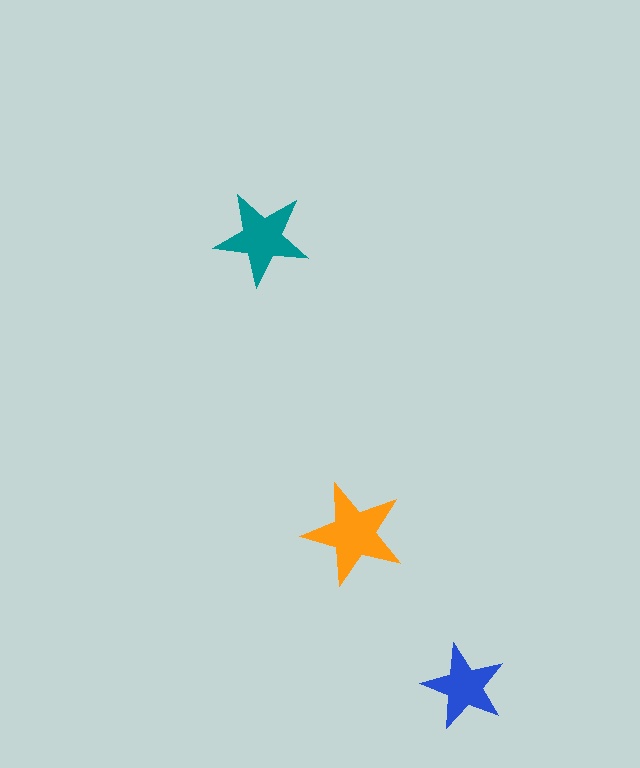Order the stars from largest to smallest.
the orange one, the teal one, the blue one.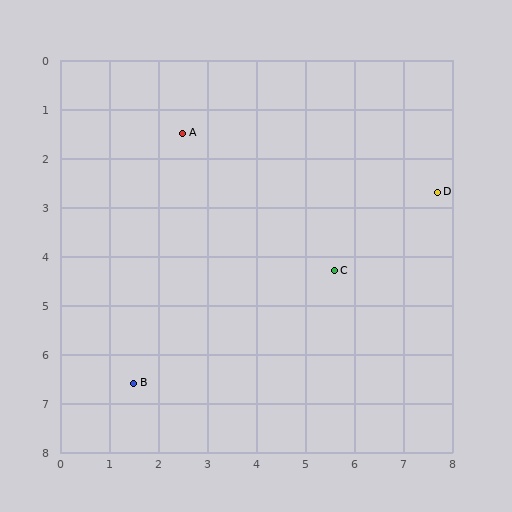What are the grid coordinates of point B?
Point B is at approximately (1.5, 6.6).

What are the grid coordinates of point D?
Point D is at approximately (7.7, 2.7).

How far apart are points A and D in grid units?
Points A and D are about 5.3 grid units apart.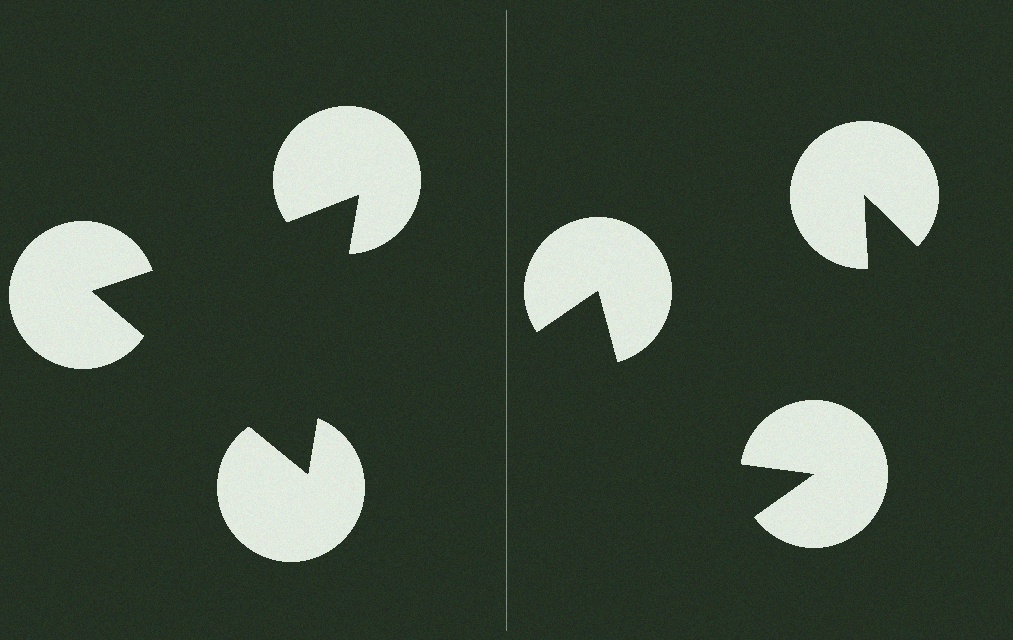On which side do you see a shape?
An illusory triangle appears on the left side. On the right side the wedge cuts are rotated, so no coherent shape forms.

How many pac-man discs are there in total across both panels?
6 — 3 on each side.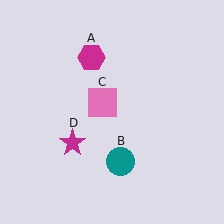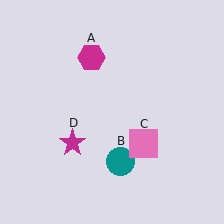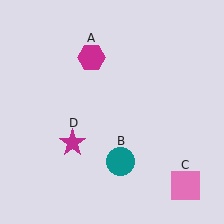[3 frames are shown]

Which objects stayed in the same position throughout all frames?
Magenta hexagon (object A) and teal circle (object B) and magenta star (object D) remained stationary.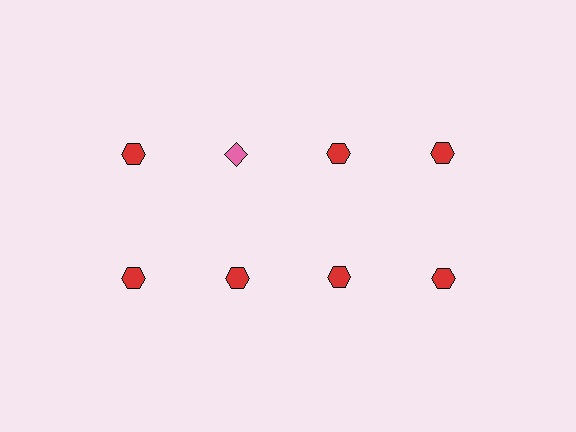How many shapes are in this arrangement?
There are 8 shapes arranged in a grid pattern.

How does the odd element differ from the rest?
It differs in both color (pink instead of red) and shape (diamond instead of hexagon).